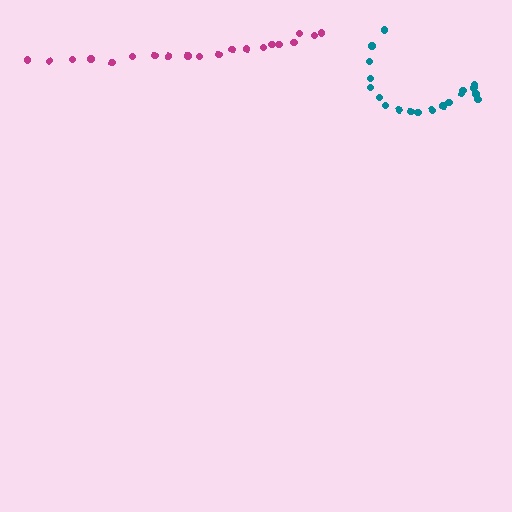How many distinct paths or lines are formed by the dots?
There are 2 distinct paths.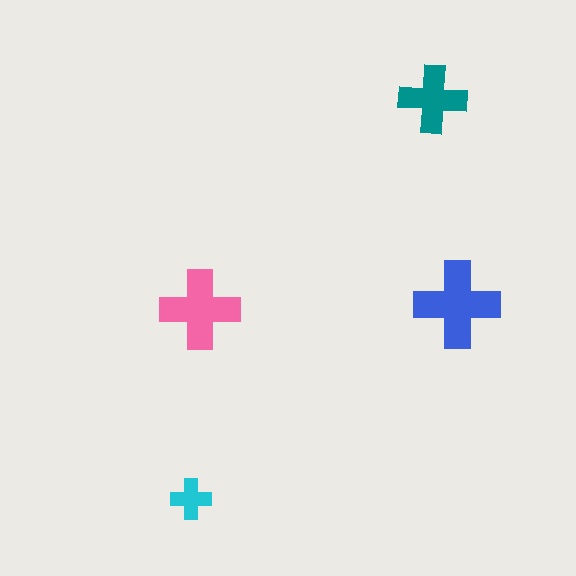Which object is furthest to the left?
The cyan cross is leftmost.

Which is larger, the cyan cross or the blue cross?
The blue one.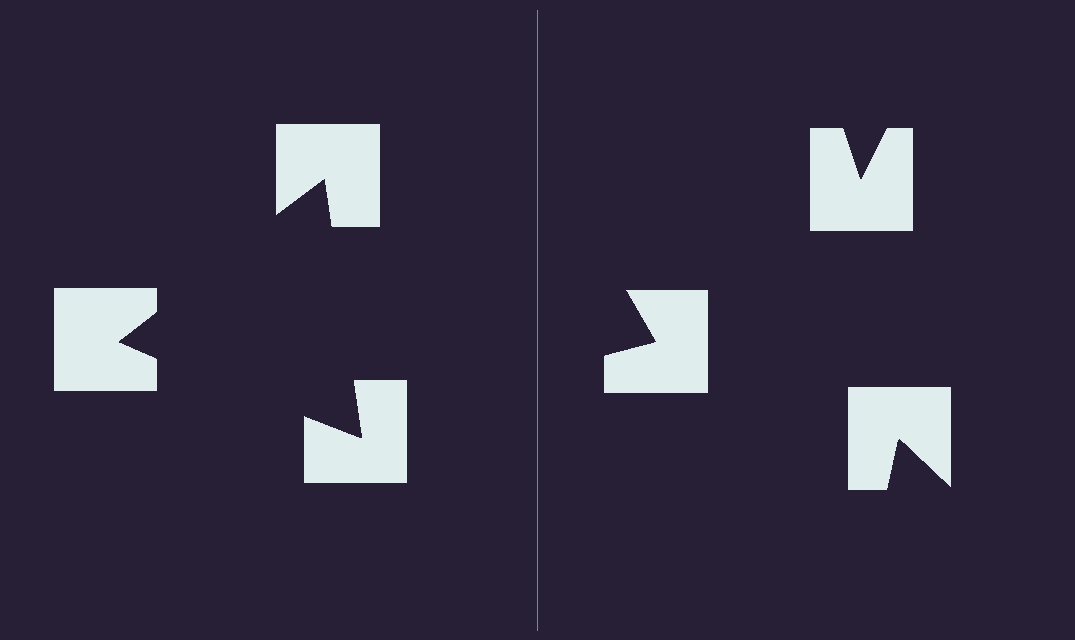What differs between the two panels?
The notched squares are positioned identically on both sides; only the wedge orientations differ. On the left they align to a triangle; on the right they are misaligned.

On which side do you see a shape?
An illusory triangle appears on the left side. On the right side the wedge cuts are rotated, so no coherent shape forms.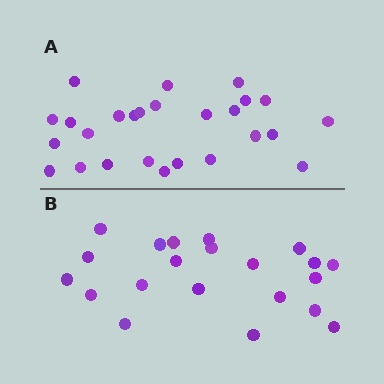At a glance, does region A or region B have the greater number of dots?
Region A (the top region) has more dots.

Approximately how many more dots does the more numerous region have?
Region A has about 5 more dots than region B.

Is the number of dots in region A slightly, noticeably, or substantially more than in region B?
Region A has only slightly more — the two regions are fairly close. The ratio is roughly 1.2 to 1.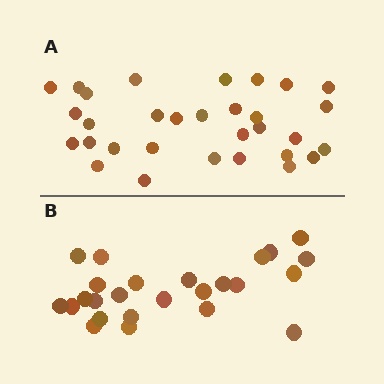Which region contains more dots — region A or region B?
Region A (the top region) has more dots.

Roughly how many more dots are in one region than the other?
Region A has about 6 more dots than region B.